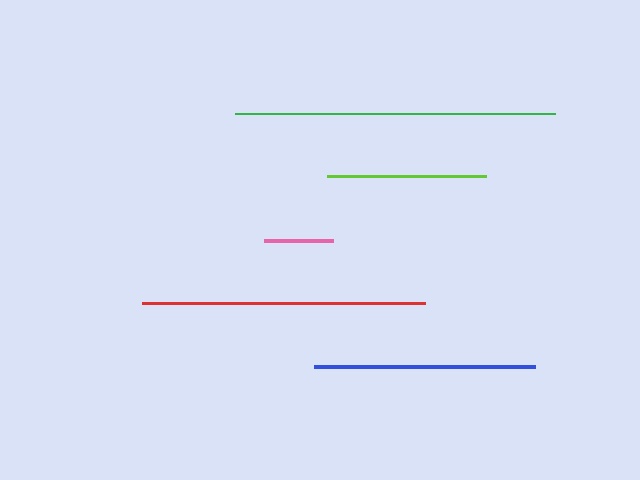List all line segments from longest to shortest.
From longest to shortest: green, red, blue, lime, pink.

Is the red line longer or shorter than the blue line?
The red line is longer than the blue line.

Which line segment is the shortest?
The pink line is the shortest at approximately 69 pixels.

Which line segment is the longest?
The green line is the longest at approximately 320 pixels.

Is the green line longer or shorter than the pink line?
The green line is longer than the pink line.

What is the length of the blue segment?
The blue segment is approximately 220 pixels long.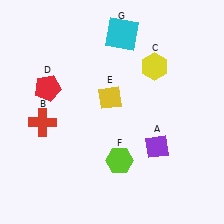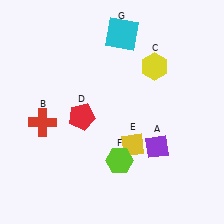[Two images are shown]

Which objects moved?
The objects that moved are: the red pentagon (D), the yellow diamond (E).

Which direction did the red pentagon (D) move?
The red pentagon (D) moved right.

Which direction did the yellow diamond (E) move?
The yellow diamond (E) moved down.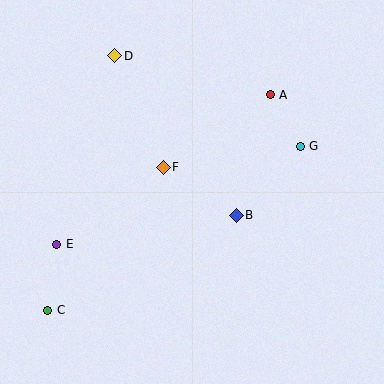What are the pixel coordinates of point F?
Point F is at (163, 167).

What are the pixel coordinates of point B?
Point B is at (236, 215).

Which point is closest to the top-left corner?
Point D is closest to the top-left corner.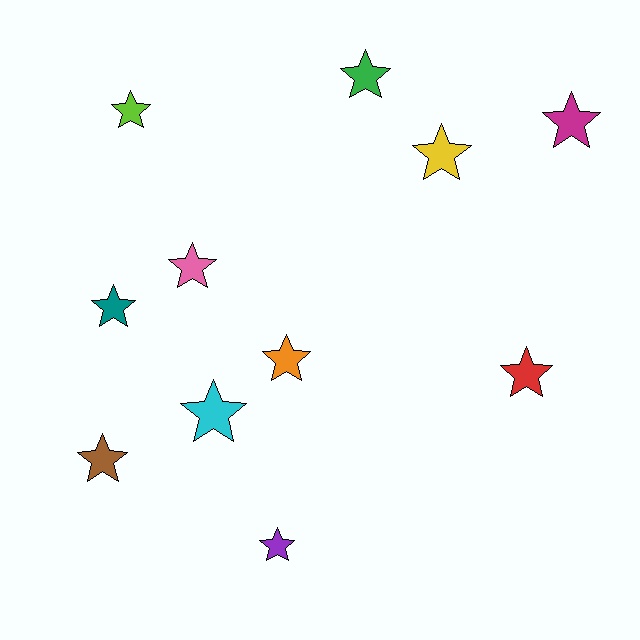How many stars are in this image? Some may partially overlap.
There are 11 stars.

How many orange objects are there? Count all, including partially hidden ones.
There is 1 orange object.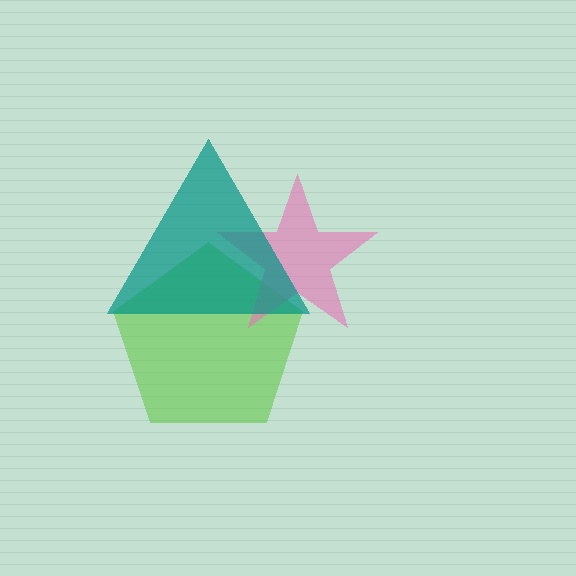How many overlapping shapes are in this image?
There are 3 overlapping shapes in the image.